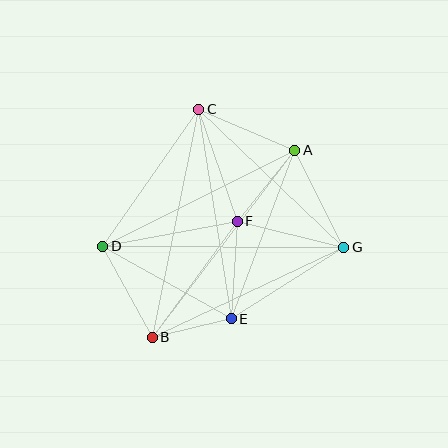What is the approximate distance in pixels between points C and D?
The distance between C and D is approximately 167 pixels.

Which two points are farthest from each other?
Points D and G are farthest from each other.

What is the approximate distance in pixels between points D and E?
The distance between D and E is approximately 148 pixels.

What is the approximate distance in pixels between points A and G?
The distance between A and G is approximately 109 pixels.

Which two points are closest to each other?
Points B and E are closest to each other.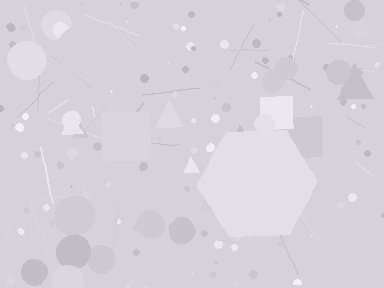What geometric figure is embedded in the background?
A hexagon is embedded in the background.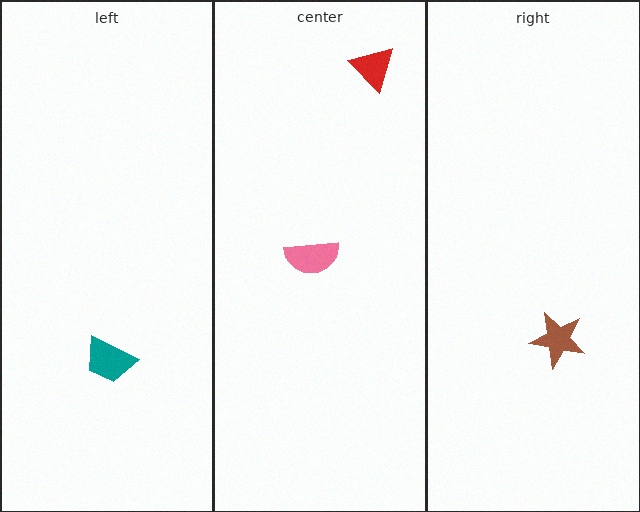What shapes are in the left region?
The teal trapezoid.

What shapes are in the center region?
The red triangle, the pink semicircle.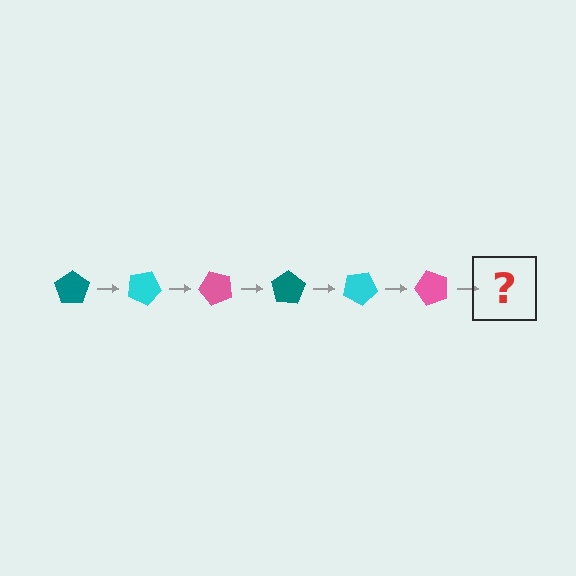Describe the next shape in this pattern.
It should be a teal pentagon, rotated 150 degrees from the start.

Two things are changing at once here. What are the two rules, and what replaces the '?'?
The two rules are that it rotates 25 degrees each step and the color cycles through teal, cyan, and pink. The '?' should be a teal pentagon, rotated 150 degrees from the start.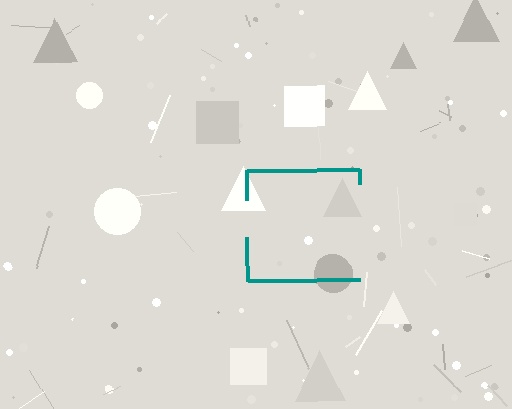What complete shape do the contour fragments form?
The contour fragments form a square.